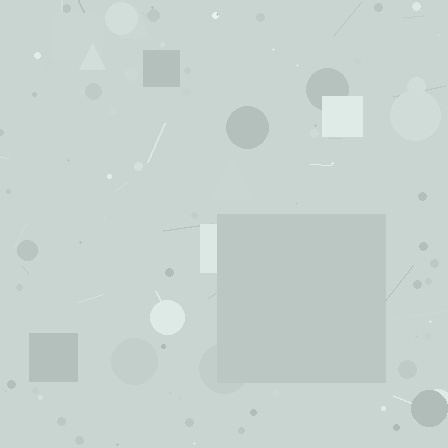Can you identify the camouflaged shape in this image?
The camouflaged shape is a square.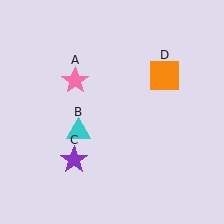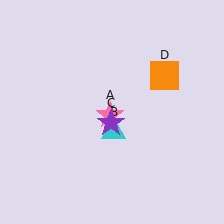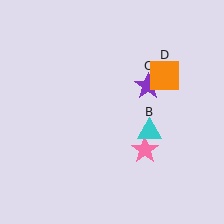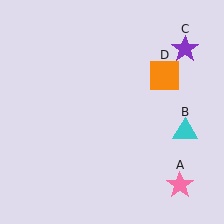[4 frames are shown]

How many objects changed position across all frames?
3 objects changed position: pink star (object A), cyan triangle (object B), purple star (object C).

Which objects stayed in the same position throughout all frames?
Orange square (object D) remained stationary.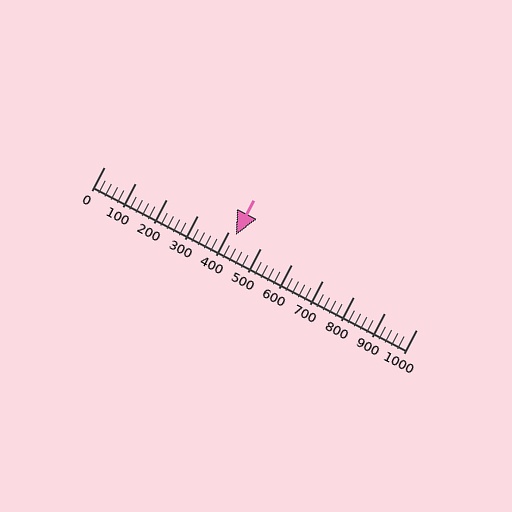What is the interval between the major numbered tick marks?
The major tick marks are spaced 100 units apart.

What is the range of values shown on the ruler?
The ruler shows values from 0 to 1000.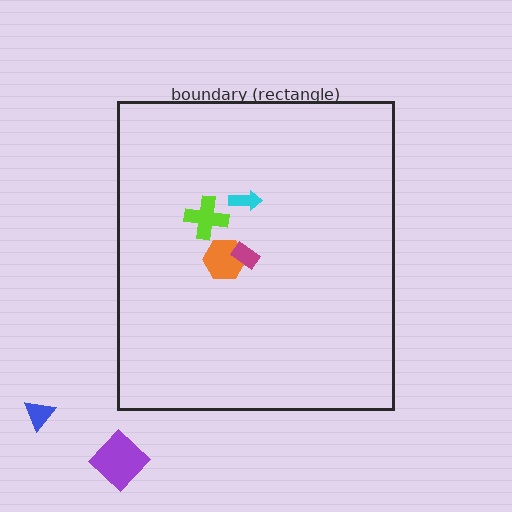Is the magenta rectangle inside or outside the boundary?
Inside.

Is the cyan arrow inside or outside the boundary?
Inside.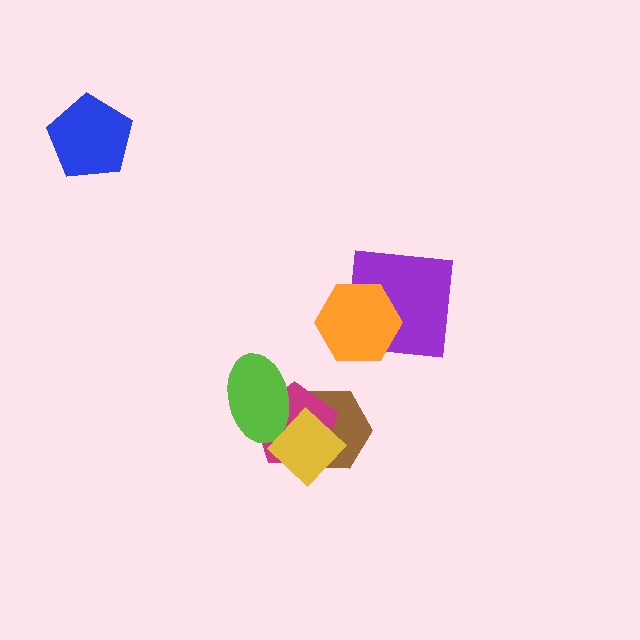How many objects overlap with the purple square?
1 object overlaps with the purple square.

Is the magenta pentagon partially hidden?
Yes, it is partially covered by another shape.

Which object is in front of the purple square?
The orange hexagon is in front of the purple square.